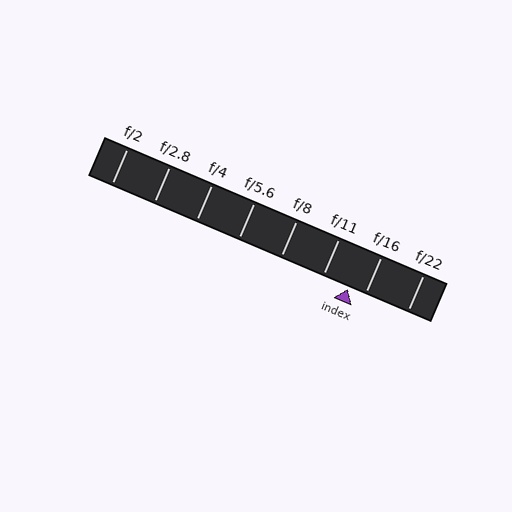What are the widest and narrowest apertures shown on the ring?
The widest aperture shown is f/2 and the narrowest is f/22.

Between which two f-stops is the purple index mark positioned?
The index mark is between f/11 and f/16.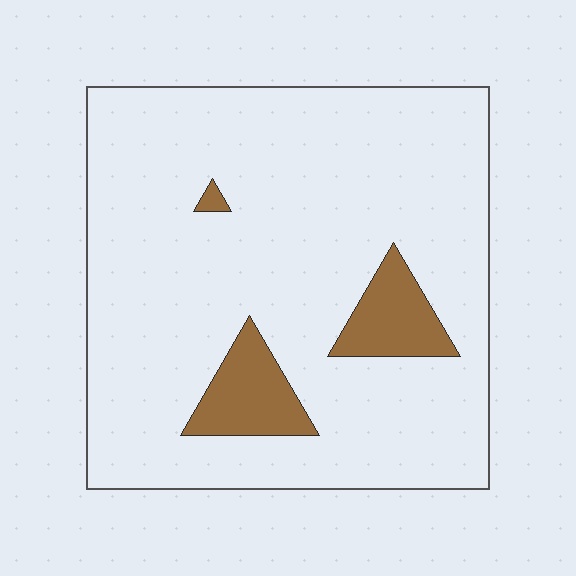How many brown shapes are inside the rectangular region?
3.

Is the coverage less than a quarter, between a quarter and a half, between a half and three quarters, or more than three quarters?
Less than a quarter.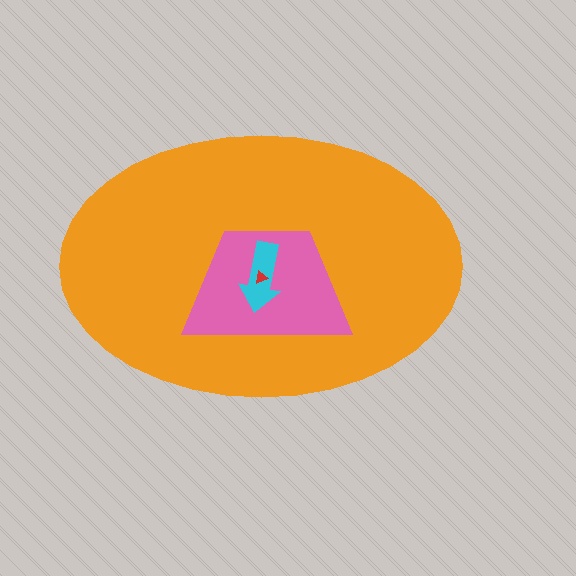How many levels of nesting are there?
4.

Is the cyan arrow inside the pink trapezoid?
Yes.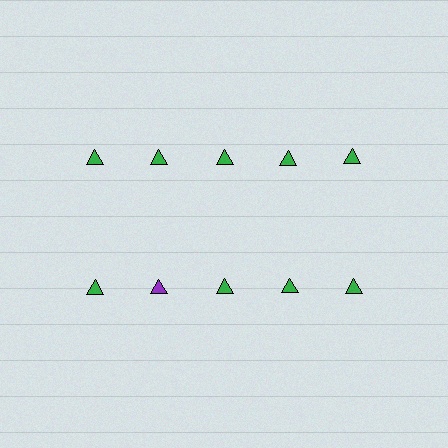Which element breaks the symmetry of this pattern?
The purple triangle in the second row, second from left column breaks the symmetry. All other shapes are green triangles.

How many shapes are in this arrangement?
There are 10 shapes arranged in a grid pattern.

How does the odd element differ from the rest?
It has a different color: purple instead of green.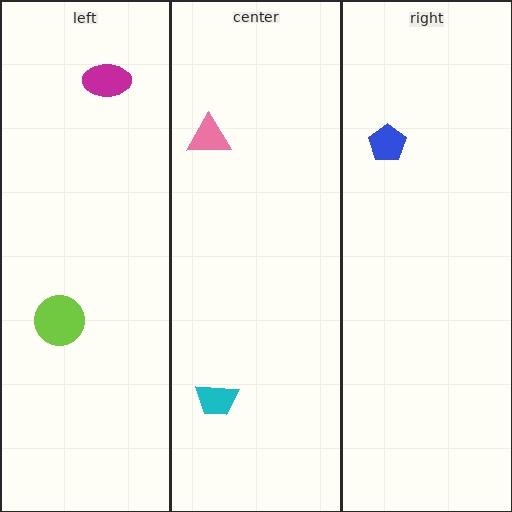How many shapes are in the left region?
2.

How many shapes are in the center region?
2.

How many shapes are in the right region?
1.